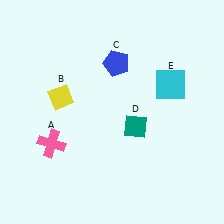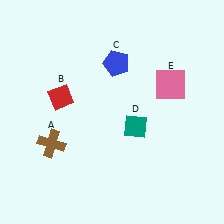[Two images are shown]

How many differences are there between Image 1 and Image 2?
There are 3 differences between the two images.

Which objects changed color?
A changed from pink to brown. B changed from yellow to red. E changed from cyan to pink.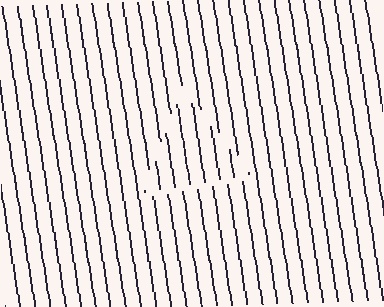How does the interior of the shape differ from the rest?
The interior of the shape contains the same grating, shifted by half a period — the contour is defined by the phase discontinuity where line-ends from the inner and outer gratings abut.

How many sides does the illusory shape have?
3 sides — the line-ends trace a triangle.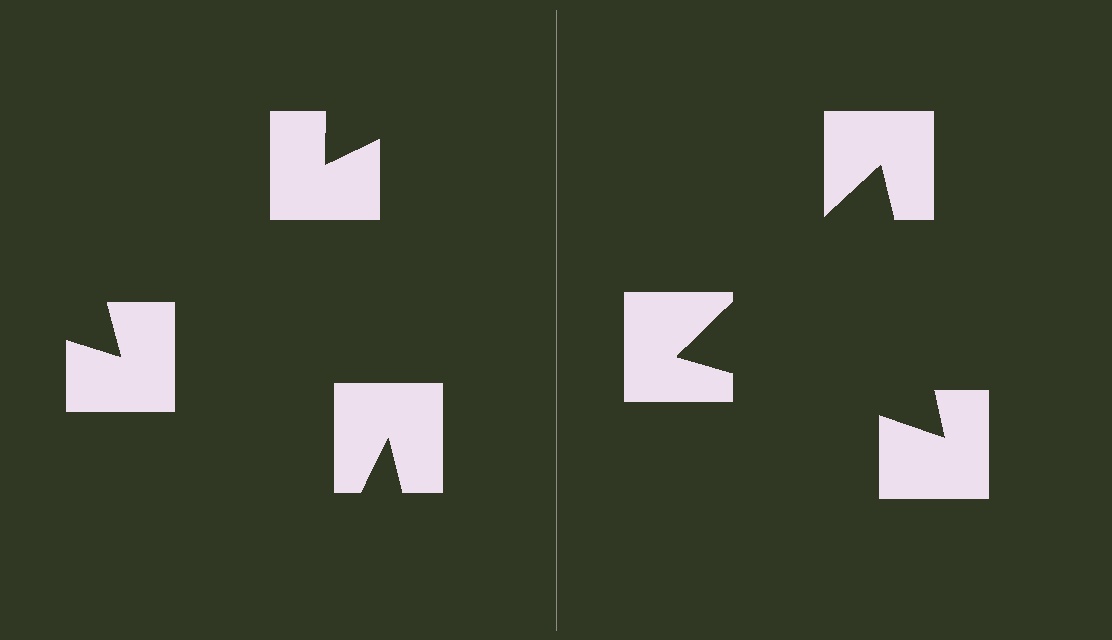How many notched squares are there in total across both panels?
6 — 3 on each side.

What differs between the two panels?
The notched squares are positioned identically on both sides; only the wedge orientations differ. On the right they align to a triangle; on the left they are misaligned.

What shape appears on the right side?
An illusory triangle.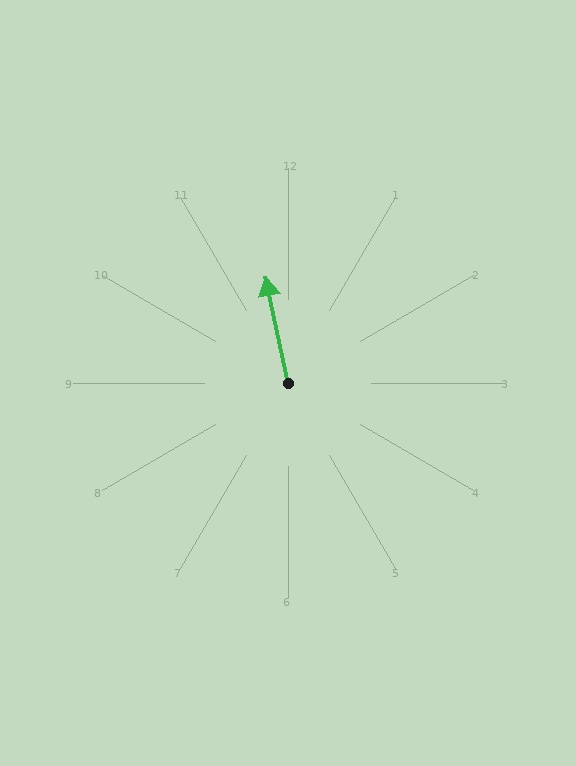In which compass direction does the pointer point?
North.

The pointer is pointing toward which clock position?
Roughly 12 o'clock.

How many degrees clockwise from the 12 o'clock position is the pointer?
Approximately 348 degrees.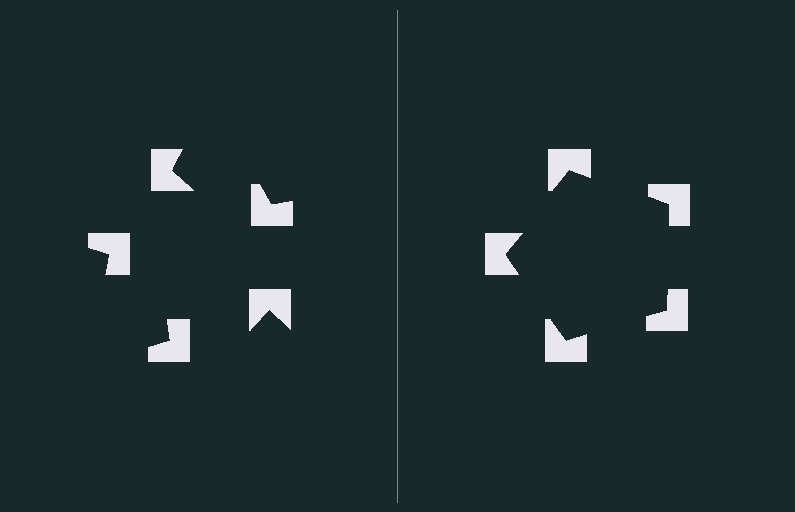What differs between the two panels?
The notched squares are positioned identically on both sides; only the wedge orientations differ. On the right they align to a pentagon; on the left they are misaligned.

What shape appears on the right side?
An illusory pentagon.